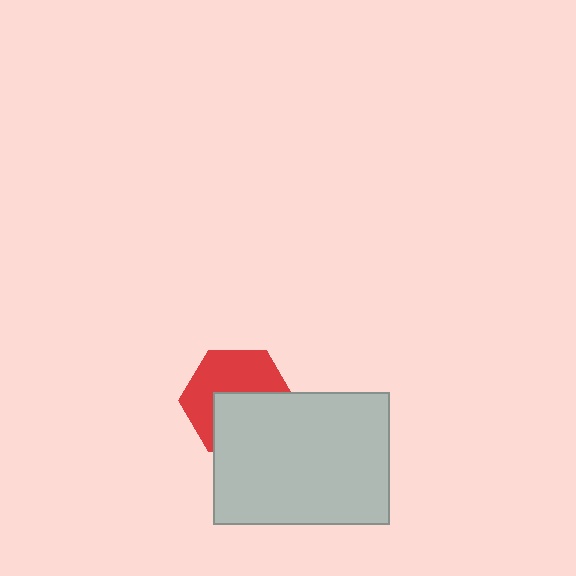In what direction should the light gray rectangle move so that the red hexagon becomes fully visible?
The light gray rectangle should move down. That is the shortest direction to clear the overlap and leave the red hexagon fully visible.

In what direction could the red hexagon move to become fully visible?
The red hexagon could move up. That would shift it out from behind the light gray rectangle entirely.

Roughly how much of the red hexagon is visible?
About half of it is visible (roughly 53%).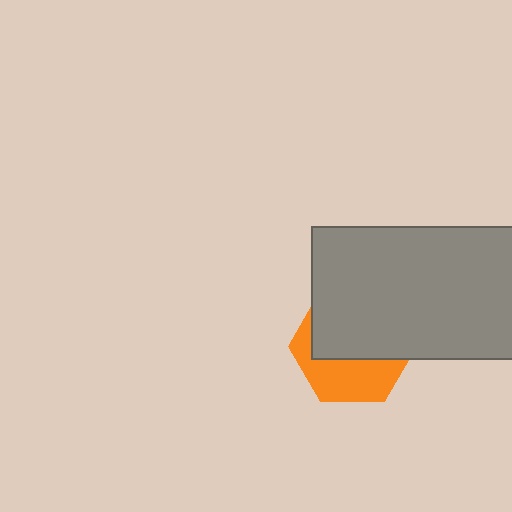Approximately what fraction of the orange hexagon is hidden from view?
Roughly 58% of the orange hexagon is hidden behind the gray rectangle.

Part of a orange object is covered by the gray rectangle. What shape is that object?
It is a hexagon.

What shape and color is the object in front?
The object in front is a gray rectangle.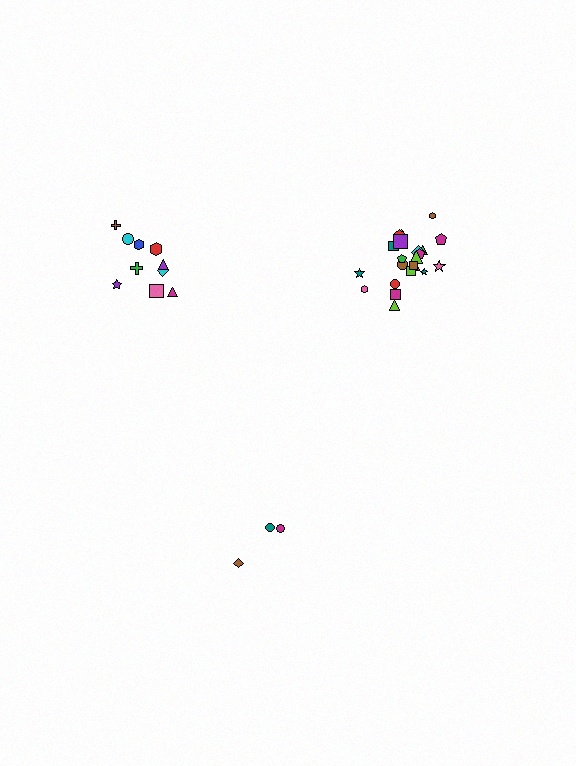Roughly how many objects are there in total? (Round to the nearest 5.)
Roughly 35 objects in total.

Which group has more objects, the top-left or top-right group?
The top-right group.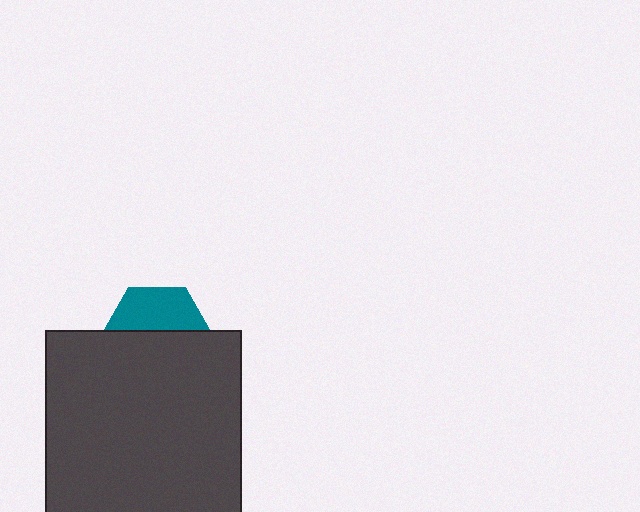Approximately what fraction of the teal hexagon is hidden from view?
Roughly 59% of the teal hexagon is hidden behind the dark gray square.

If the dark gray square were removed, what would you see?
You would see the complete teal hexagon.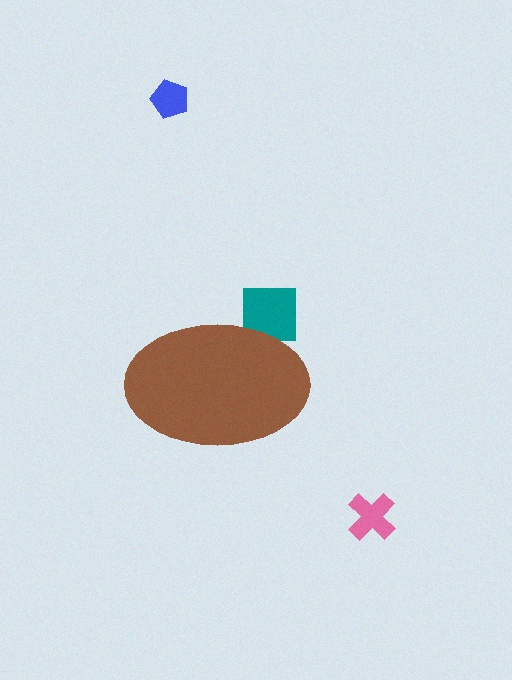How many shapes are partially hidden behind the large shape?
1 shape is partially hidden.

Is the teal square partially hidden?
Yes, the teal square is partially hidden behind the brown ellipse.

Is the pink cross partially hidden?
No, the pink cross is fully visible.